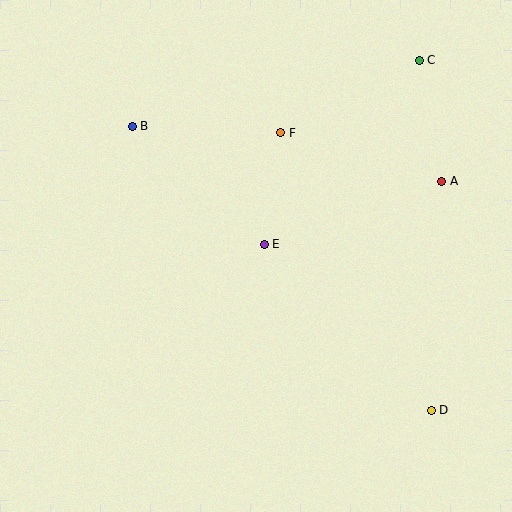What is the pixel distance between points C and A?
The distance between C and A is 123 pixels.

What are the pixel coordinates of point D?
Point D is at (431, 410).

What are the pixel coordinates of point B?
Point B is at (132, 126).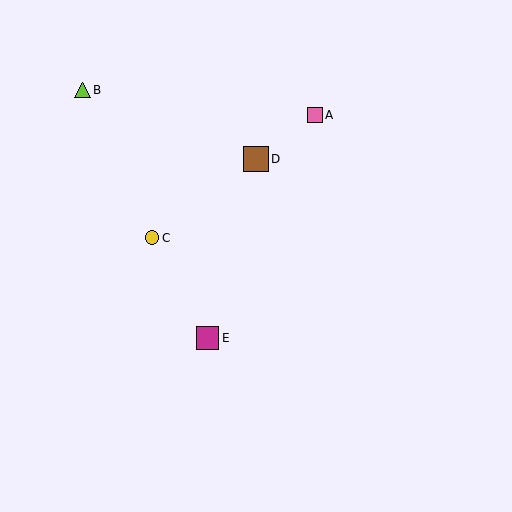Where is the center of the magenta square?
The center of the magenta square is at (208, 338).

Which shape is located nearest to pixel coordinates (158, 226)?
The yellow circle (labeled C) at (152, 238) is nearest to that location.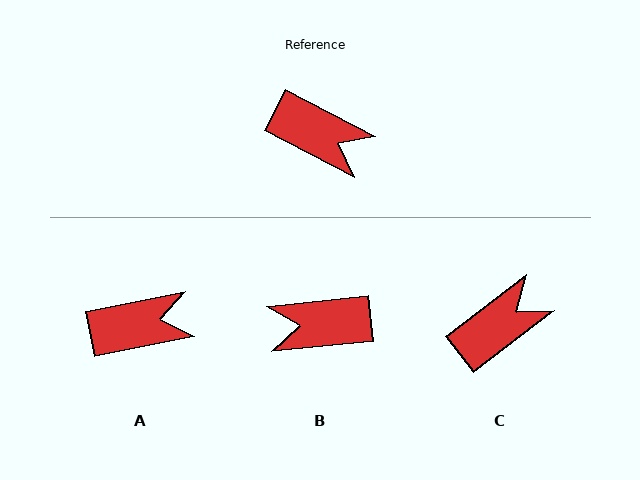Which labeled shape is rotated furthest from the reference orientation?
B, about 146 degrees away.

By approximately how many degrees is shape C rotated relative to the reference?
Approximately 65 degrees counter-clockwise.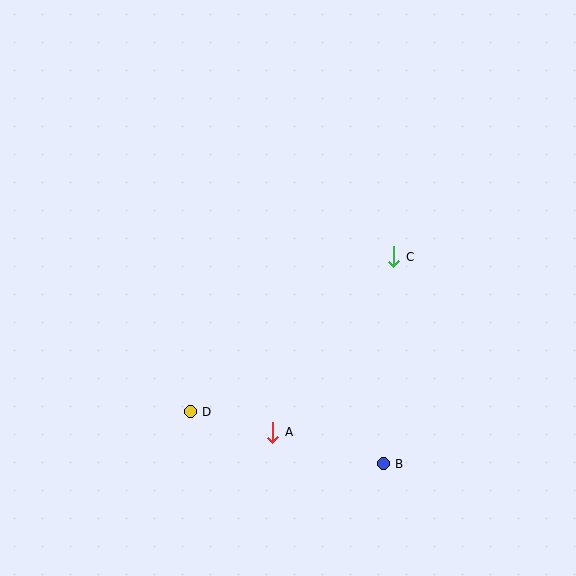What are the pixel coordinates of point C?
Point C is at (394, 257).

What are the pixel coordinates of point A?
Point A is at (273, 432).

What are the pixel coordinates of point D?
Point D is at (190, 412).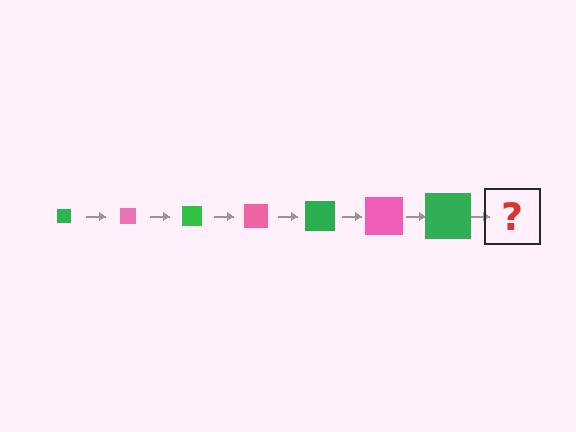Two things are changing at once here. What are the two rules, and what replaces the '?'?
The two rules are that the square grows larger each step and the color cycles through green and pink. The '?' should be a pink square, larger than the previous one.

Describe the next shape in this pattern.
It should be a pink square, larger than the previous one.